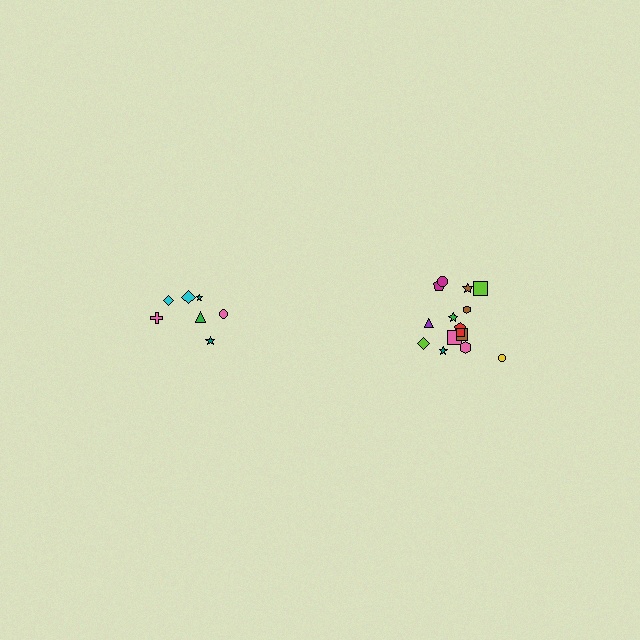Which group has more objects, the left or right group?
The right group.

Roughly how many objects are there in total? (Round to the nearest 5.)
Roughly 20 objects in total.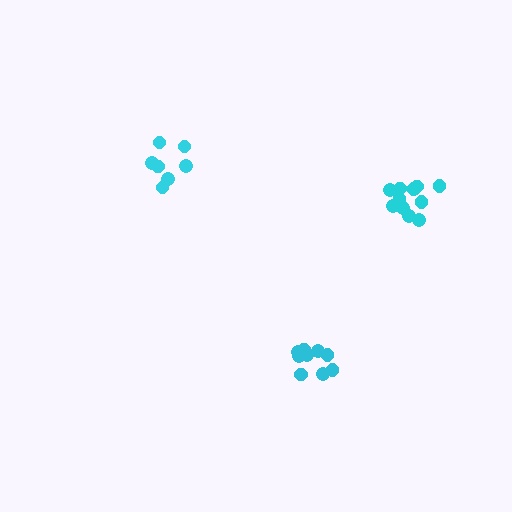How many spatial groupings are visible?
There are 3 spatial groupings.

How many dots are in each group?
Group 1: 10 dots, Group 2: 7 dots, Group 3: 13 dots (30 total).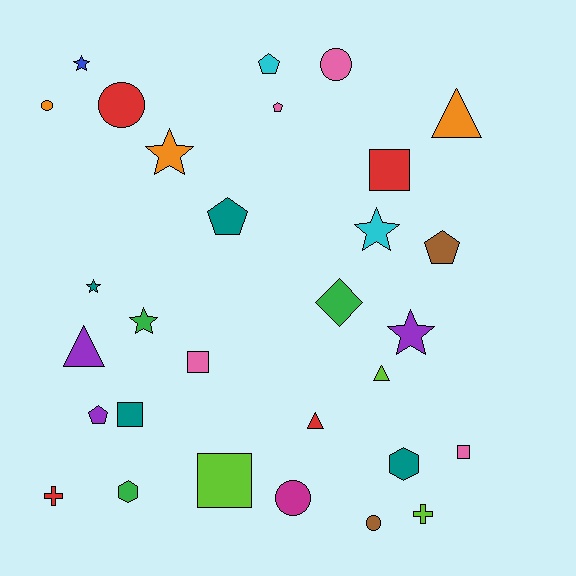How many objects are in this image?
There are 30 objects.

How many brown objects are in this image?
There are 2 brown objects.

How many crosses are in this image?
There are 2 crosses.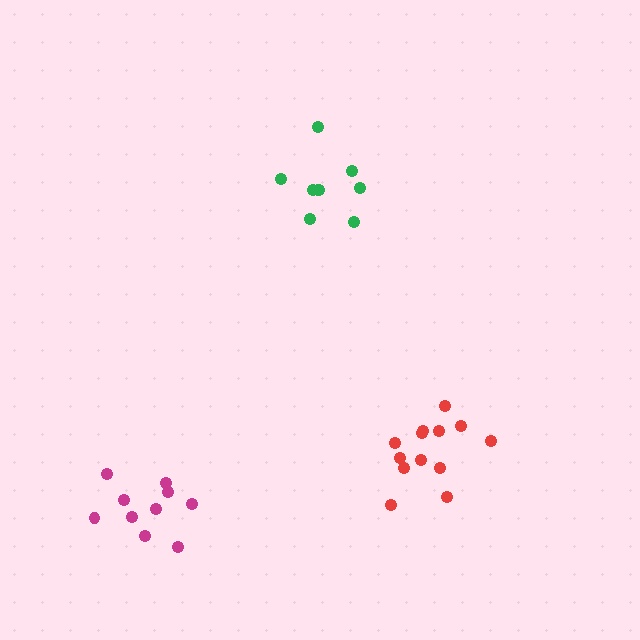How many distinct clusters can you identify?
There are 3 distinct clusters.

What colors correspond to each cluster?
The clusters are colored: red, green, magenta.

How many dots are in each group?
Group 1: 13 dots, Group 2: 9 dots, Group 3: 10 dots (32 total).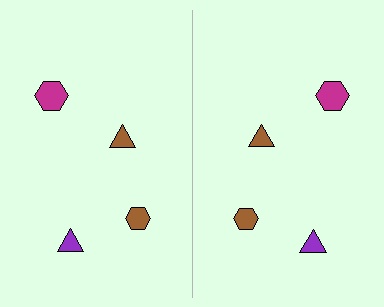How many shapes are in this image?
There are 8 shapes in this image.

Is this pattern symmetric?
Yes, this pattern has bilateral (reflection) symmetry.